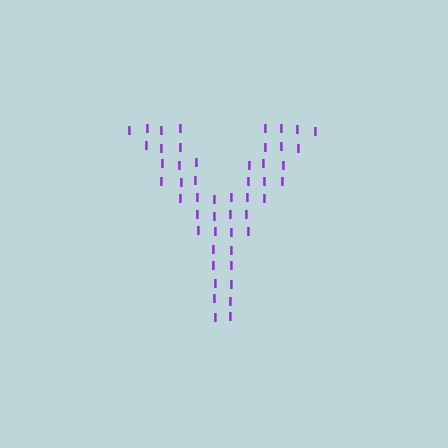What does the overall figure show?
The overall figure shows the letter Y.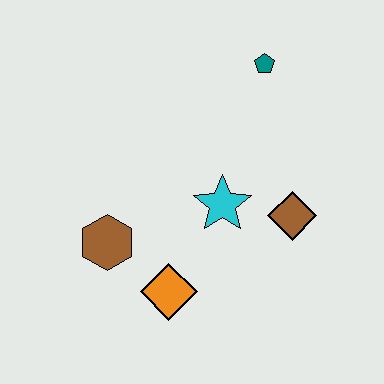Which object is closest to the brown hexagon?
The orange diamond is closest to the brown hexagon.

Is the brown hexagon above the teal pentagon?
No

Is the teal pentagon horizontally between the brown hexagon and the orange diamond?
No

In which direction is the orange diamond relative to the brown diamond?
The orange diamond is to the left of the brown diamond.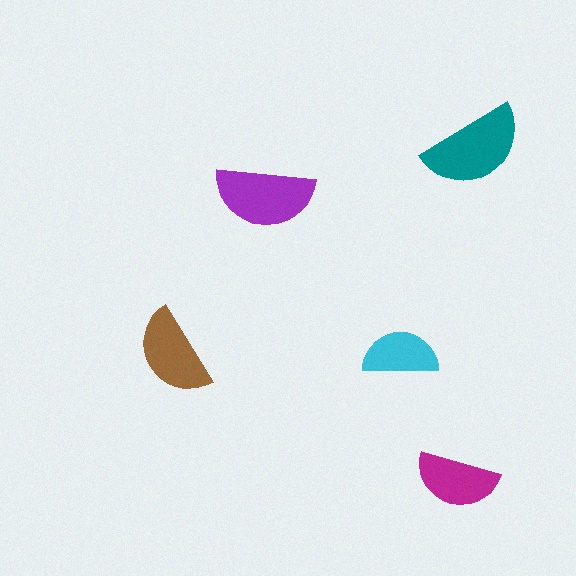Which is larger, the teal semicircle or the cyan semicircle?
The teal one.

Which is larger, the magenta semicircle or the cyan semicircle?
The magenta one.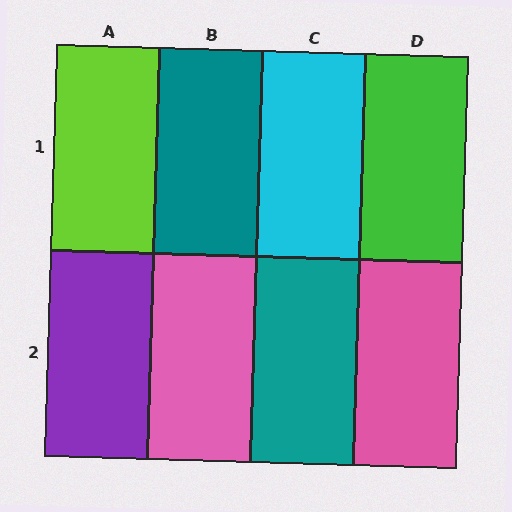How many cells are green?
1 cell is green.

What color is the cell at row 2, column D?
Pink.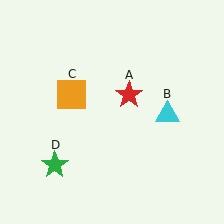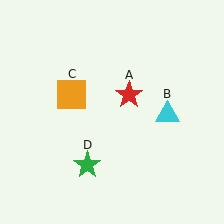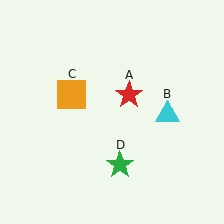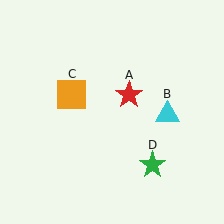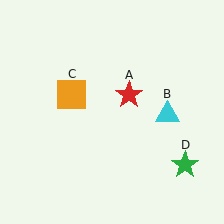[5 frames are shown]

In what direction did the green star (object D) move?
The green star (object D) moved right.